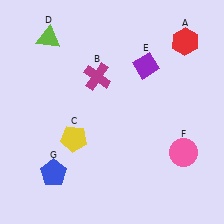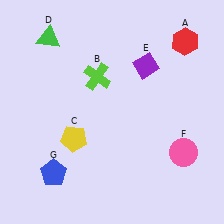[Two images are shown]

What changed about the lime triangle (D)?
In Image 1, D is lime. In Image 2, it changed to green.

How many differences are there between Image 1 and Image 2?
There are 2 differences between the two images.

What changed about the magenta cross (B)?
In Image 1, B is magenta. In Image 2, it changed to lime.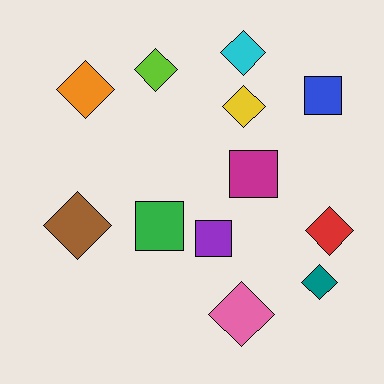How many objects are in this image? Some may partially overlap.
There are 12 objects.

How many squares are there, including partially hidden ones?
There are 4 squares.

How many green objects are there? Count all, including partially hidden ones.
There is 1 green object.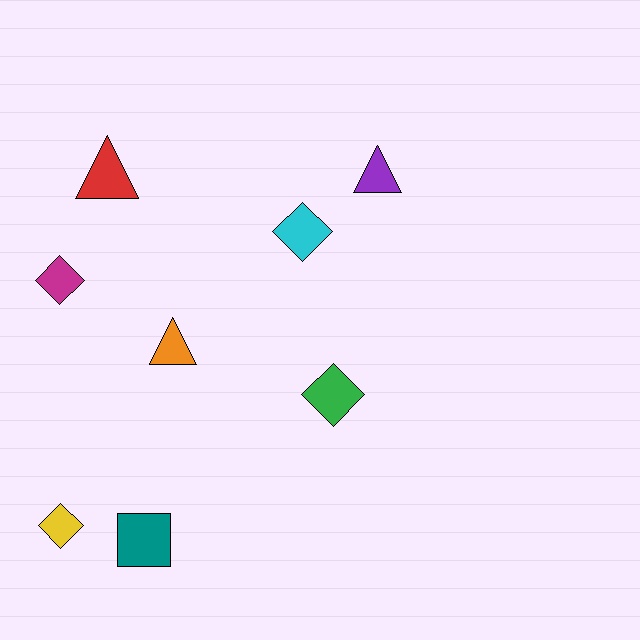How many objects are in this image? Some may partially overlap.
There are 8 objects.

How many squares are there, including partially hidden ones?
There is 1 square.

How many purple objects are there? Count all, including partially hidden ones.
There is 1 purple object.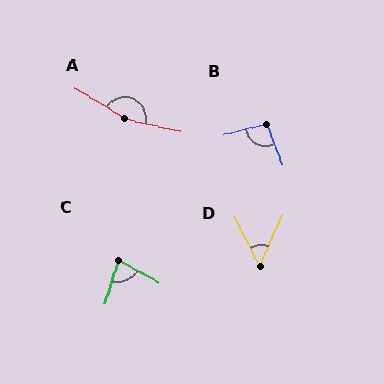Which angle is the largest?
A, at approximately 162 degrees.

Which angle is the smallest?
D, at approximately 50 degrees.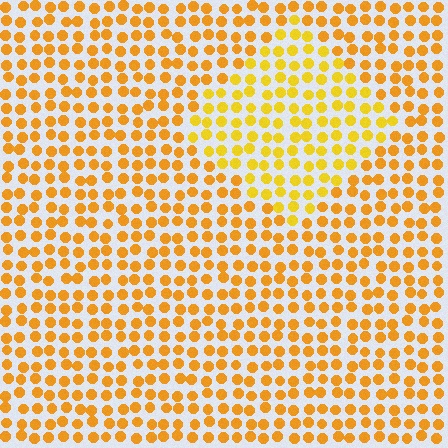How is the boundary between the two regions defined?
The boundary is defined purely by a slight shift in hue (about 17 degrees). Spacing, size, and orientation are identical on both sides.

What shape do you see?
I see a diamond.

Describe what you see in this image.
The image is filled with small orange elements in a uniform arrangement. A diamond-shaped region is visible where the elements are tinted to a slightly different hue, forming a subtle color boundary.